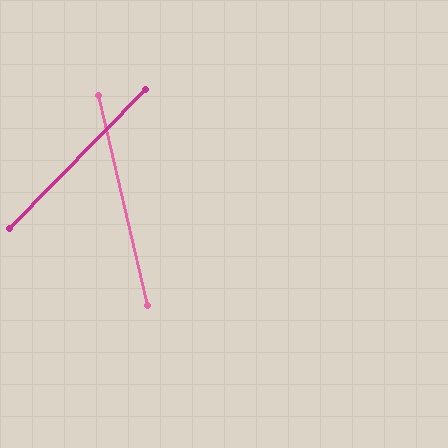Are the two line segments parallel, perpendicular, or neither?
Neither parallel nor perpendicular — they differ by about 58°.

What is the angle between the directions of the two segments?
Approximately 58 degrees.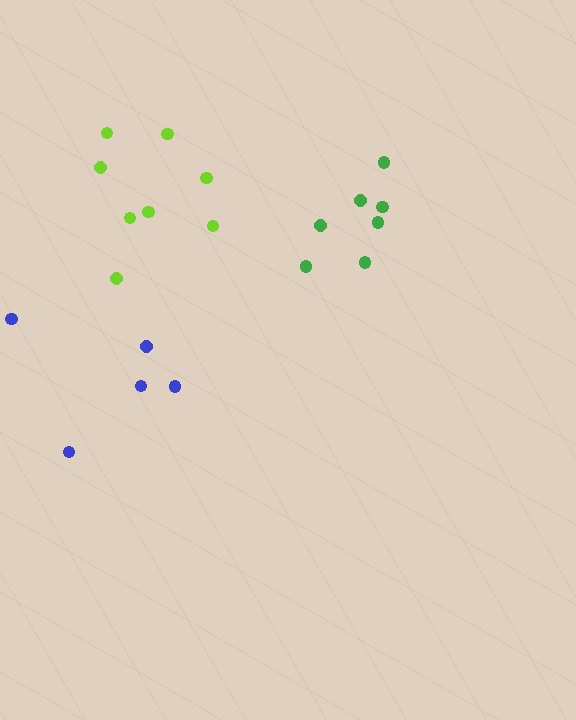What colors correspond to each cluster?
The clusters are colored: blue, green, lime.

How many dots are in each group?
Group 1: 5 dots, Group 2: 7 dots, Group 3: 8 dots (20 total).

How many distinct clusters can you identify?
There are 3 distinct clusters.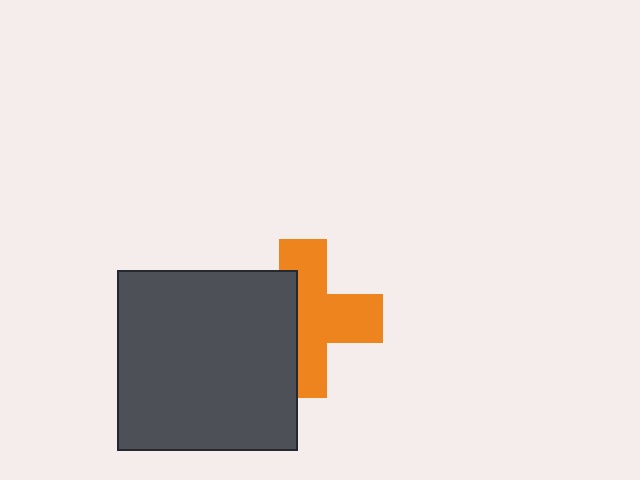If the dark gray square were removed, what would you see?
You would see the complete orange cross.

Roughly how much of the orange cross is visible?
About half of it is visible (roughly 61%).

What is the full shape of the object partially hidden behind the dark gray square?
The partially hidden object is an orange cross.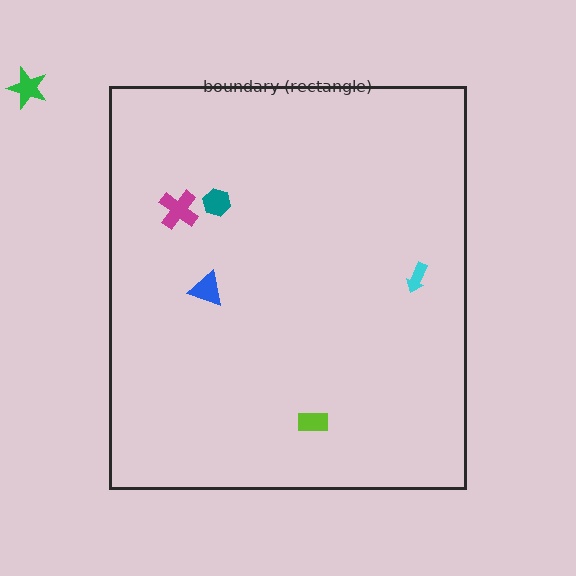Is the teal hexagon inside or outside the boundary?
Inside.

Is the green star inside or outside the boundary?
Outside.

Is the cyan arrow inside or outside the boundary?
Inside.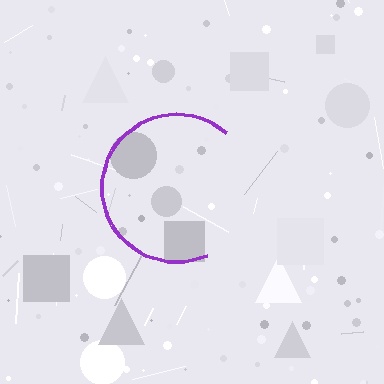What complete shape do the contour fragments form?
The contour fragments form a circle.